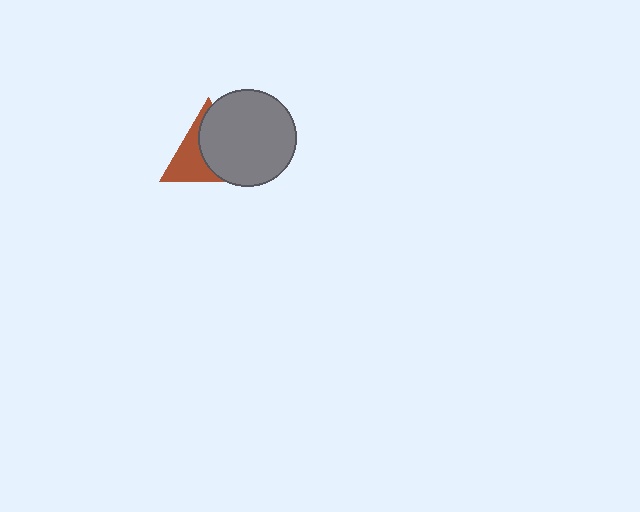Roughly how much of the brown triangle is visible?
A small part of it is visible (roughly 43%).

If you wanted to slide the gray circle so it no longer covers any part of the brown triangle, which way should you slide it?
Slide it right — that is the most direct way to separate the two shapes.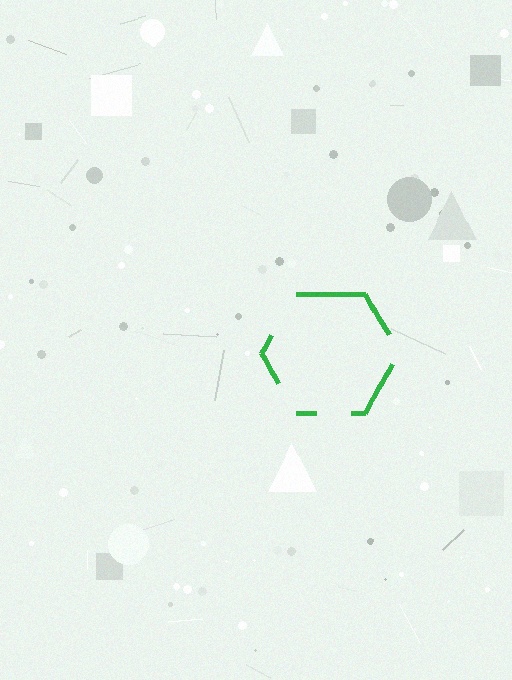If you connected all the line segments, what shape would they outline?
They would outline a hexagon.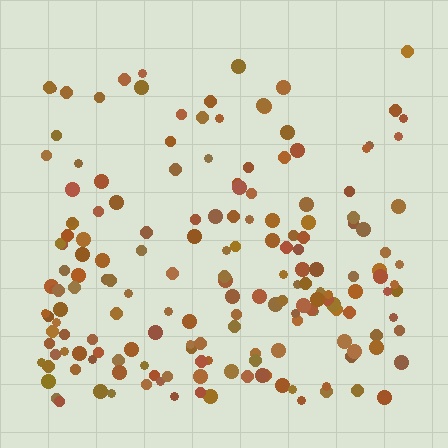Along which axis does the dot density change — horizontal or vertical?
Vertical.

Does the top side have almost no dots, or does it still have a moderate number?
Still a moderate number, just noticeably fewer than the bottom.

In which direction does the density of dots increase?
From top to bottom, with the bottom side densest.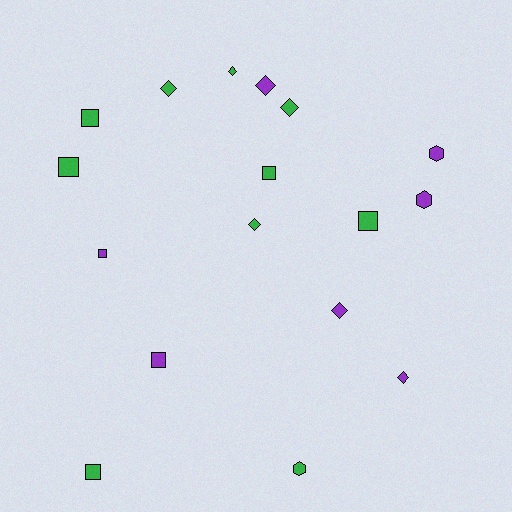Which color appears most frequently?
Green, with 10 objects.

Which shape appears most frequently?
Square, with 7 objects.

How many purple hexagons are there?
There are 2 purple hexagons.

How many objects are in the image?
There are 17 objects.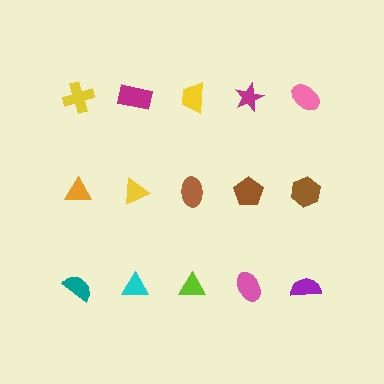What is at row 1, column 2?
A magenta rectangle.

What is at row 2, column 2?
A yellow triangle.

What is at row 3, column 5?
A purple semicircle.